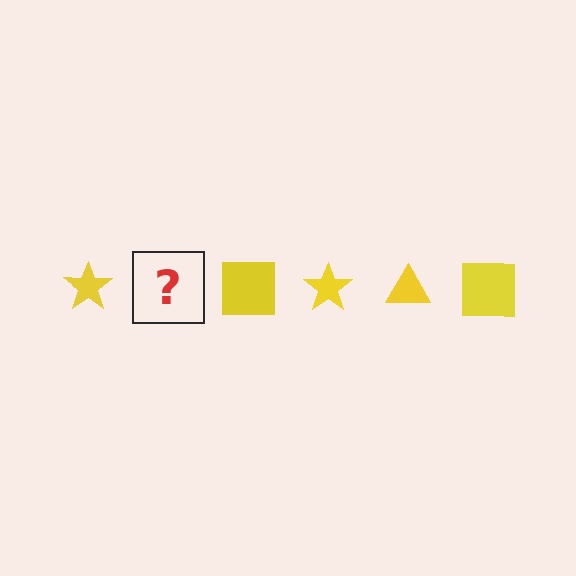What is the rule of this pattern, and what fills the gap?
The rule is that the pattern cycles through star, triangle, square shapes in yellow. The gap should be filled with a yellow triangle.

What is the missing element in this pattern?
The missing element is a yellow triangle.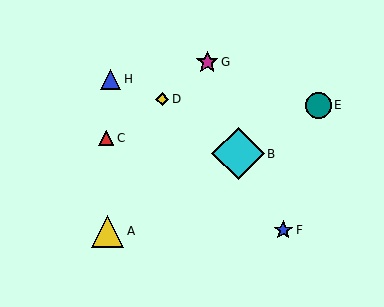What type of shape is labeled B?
Shape B is a cyan diamond.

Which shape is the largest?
The cyan diamond (labeled B) is the largest.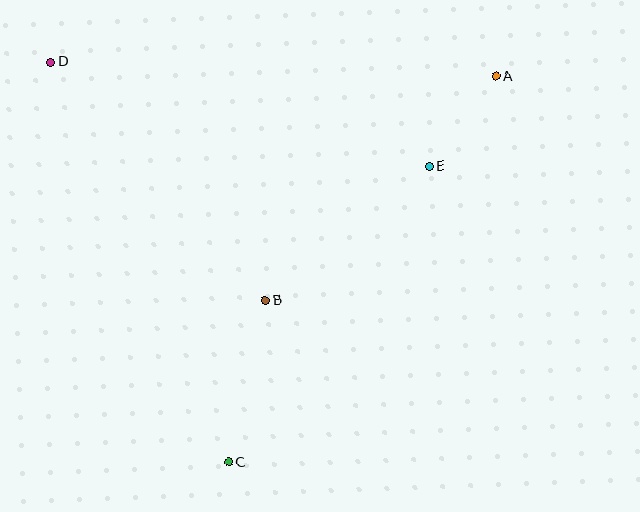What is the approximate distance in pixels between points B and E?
The distance between B and E is approximately 212 pixels.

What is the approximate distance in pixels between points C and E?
The distance between C and E is approximately 357 pixels.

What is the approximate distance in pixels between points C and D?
The distance between C and D is approximately 438 pixels.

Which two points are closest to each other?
Points A and E are closest to each other.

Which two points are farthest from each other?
Points A and C are farthest from each other.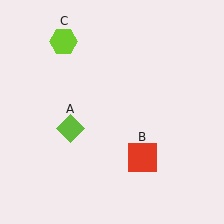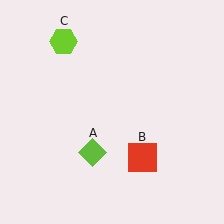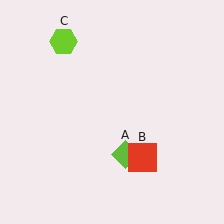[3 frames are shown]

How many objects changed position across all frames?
1 object changed position: lime diamond (object A).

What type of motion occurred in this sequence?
The lime diamond (object A) rotated counterclockwise around the center of the scene.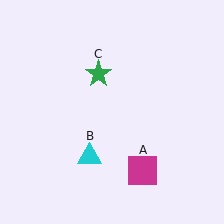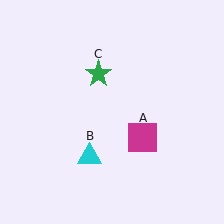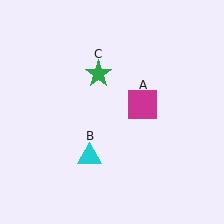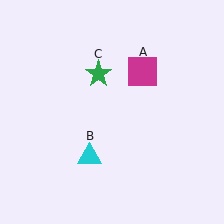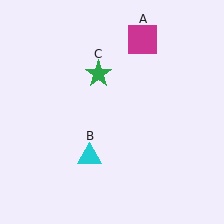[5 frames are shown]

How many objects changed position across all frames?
1 object changed position: magenta square (object A).